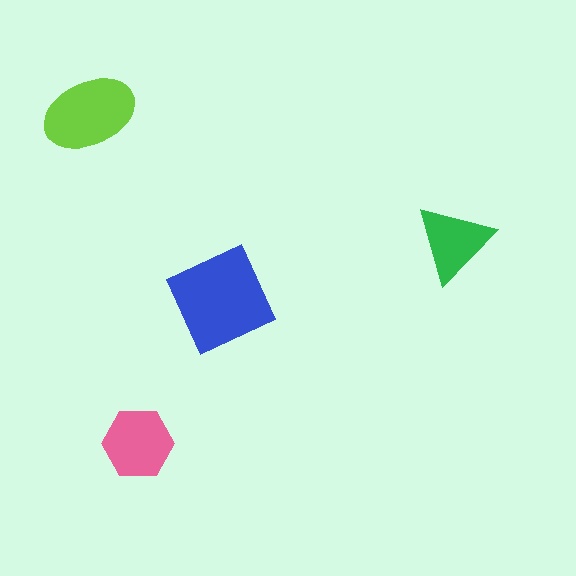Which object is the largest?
The blue diamond.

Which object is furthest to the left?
The lime ellipse is leftmost.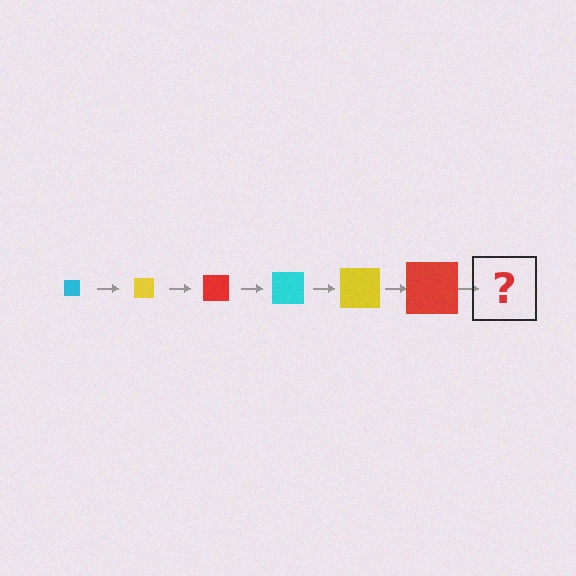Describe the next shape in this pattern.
It should be a cyan square, larger than the previous one.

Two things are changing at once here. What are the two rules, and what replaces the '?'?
The two rules are that the square grows larger each step and the color cycles through cyan, yellow, and red. The '?' should be a cyan square, larger than the previous one.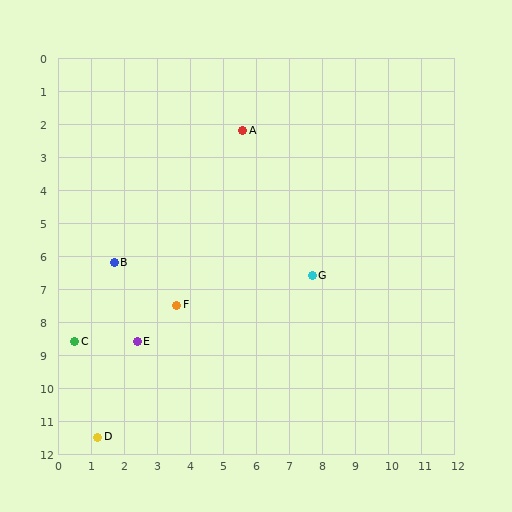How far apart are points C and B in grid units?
Points C and B are about 2.7 grid units apart.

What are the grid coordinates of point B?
Point B is at approximately (1.7, 6.2).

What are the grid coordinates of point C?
Point C is at approximately (0.5, 8.6).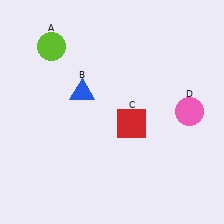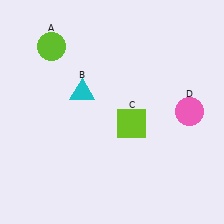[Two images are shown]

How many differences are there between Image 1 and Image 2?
There are 2 differences between the two images.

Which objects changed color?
B changed from blue to cyan. C changed from red to lime.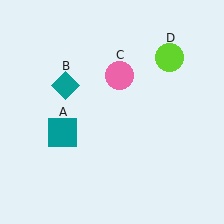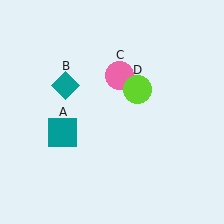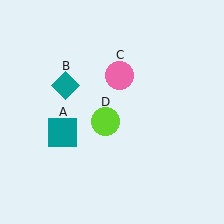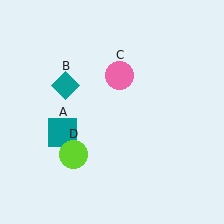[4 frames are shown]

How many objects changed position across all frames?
1 object changed position: lime circle (object D).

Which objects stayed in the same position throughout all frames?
Teal square (object A) and teal diamond (object B) and pink circle (object C) remained stationary.